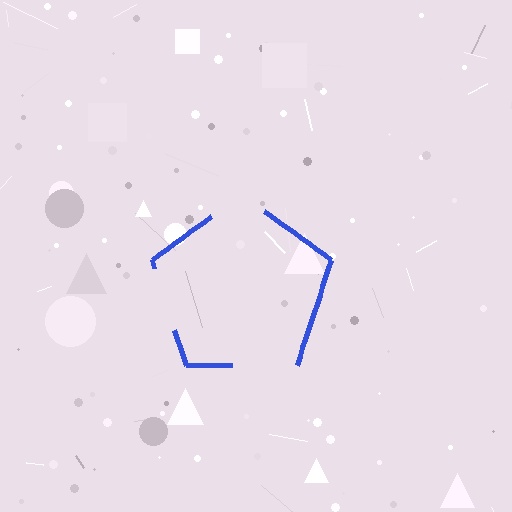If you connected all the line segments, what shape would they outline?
They would outline a pentagon.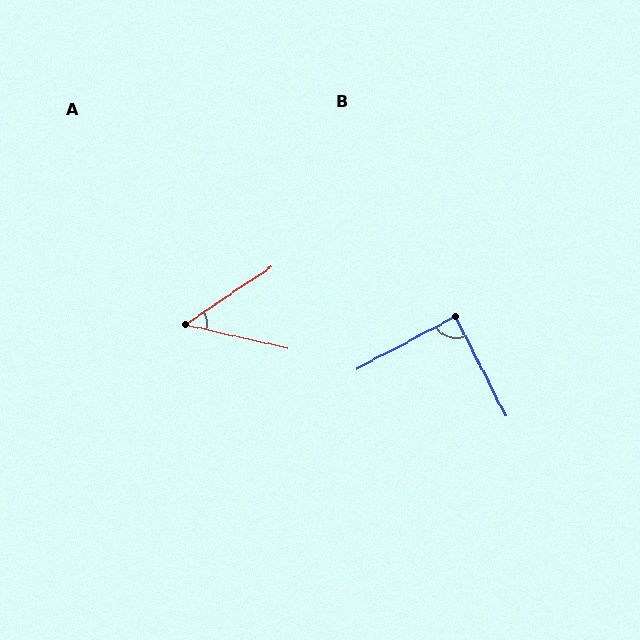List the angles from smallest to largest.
A (47°), B (89°).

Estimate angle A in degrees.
Approximately 47 degrees.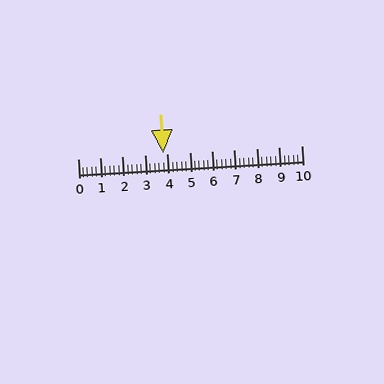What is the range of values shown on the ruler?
The ruler shows values from 0 to 10.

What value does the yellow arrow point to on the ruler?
The yellow arrow points to approximately 3.8.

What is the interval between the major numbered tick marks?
The major tick marks are spaced 1 units apart.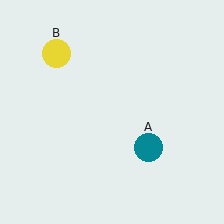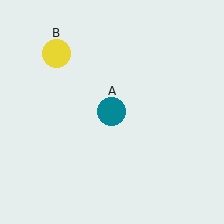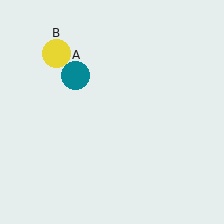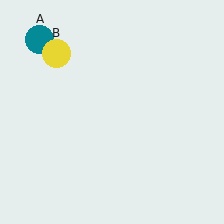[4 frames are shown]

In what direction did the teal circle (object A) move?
The teal circle (object A) moved up and to the left.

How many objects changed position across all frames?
1 object changed position: teal circle (object A).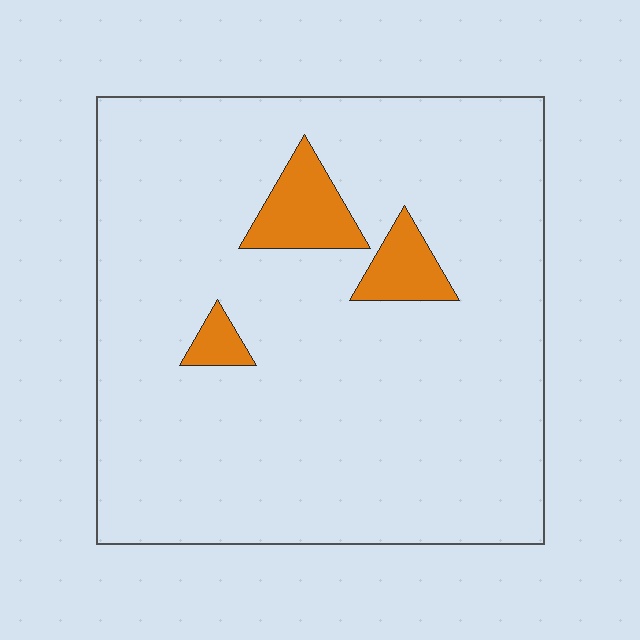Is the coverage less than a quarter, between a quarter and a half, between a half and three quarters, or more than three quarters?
Less than a quarter.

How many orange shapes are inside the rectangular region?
3.